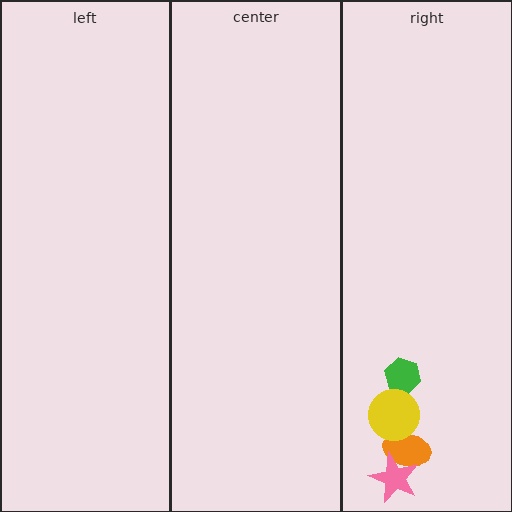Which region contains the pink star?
The right region.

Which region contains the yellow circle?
The right region.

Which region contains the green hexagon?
The right region.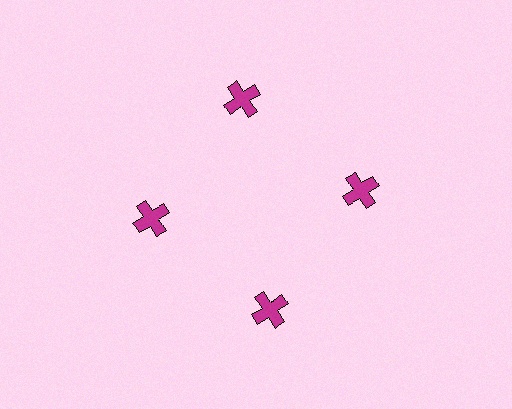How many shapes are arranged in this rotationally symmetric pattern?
There are 4 shapes, arranged in 4 groups of 1.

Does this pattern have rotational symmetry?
Yes, this pattern has 4-fold rotational symmetry. It looks the same after rotating 90 degrees around the center.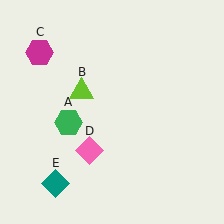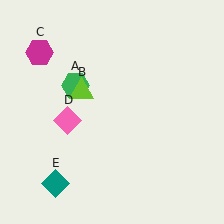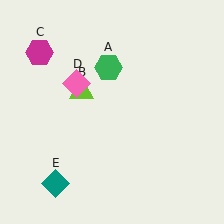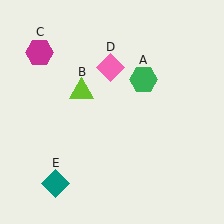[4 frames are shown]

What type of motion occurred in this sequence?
The green hexagon (object A), pink diamond (object D) rotated clockwise around the center of the scene.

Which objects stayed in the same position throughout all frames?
Lime triangle (object B) and magenta hexagon (object C) and teal diamond (object E) remained stationary.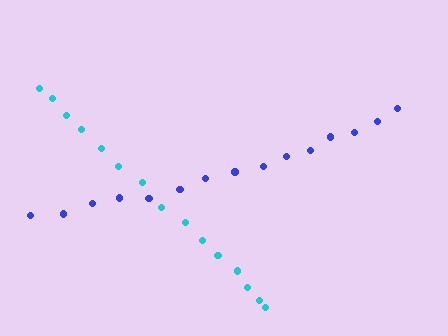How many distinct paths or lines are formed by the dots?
There are 2 distinct paths.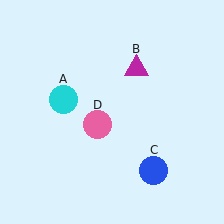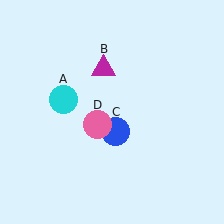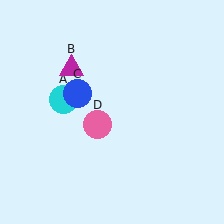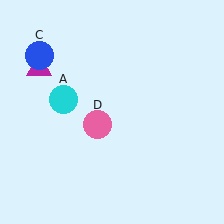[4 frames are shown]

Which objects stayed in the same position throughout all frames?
Cyan circle (object A) and pink circle (object D) remained stationary.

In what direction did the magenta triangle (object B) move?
The magenta triangle (object B) moved left.